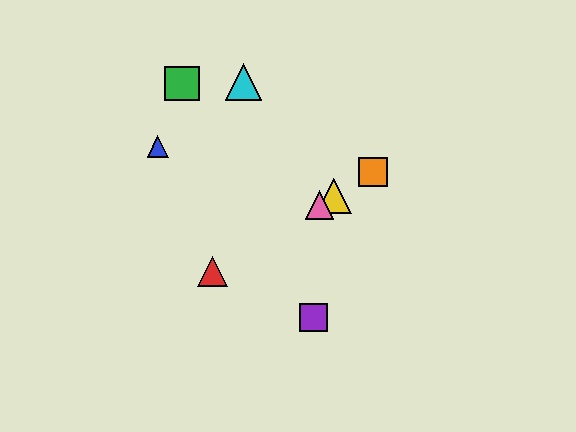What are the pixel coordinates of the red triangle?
The red triangle is at (213, 271).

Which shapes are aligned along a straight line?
The red triangle, the yellow triangle, the orange square, the pink triangle are aligned along a straight line.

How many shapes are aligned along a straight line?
4 shapes (the red triangle, the yellow triangle, the orange square, the pink triangle) are aligned along a straight line.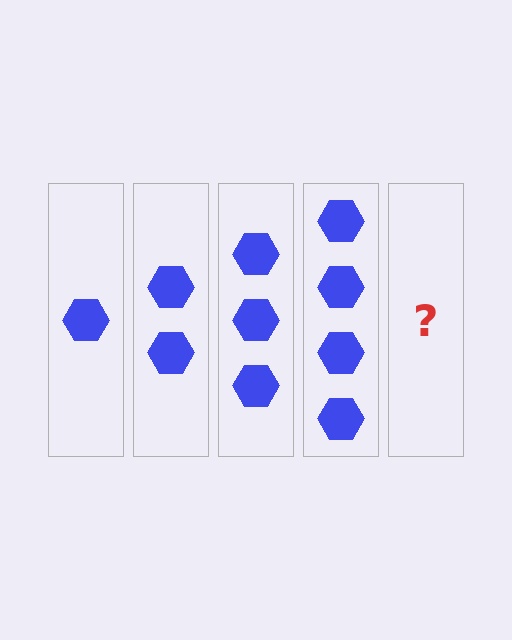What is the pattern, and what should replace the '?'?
The pattern is that each step adds one more hexagon. The '?' should be 5 hexagons.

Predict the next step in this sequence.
The next step is 5 hexagons.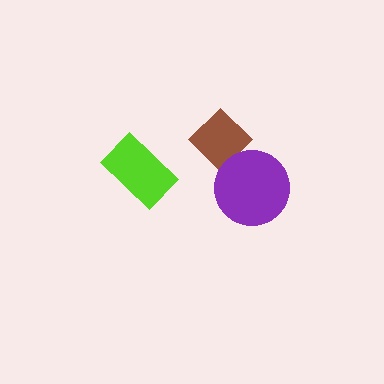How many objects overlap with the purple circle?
1 object overlaps with the purple circle.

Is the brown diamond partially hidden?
Yes, it is partially covered by another shape.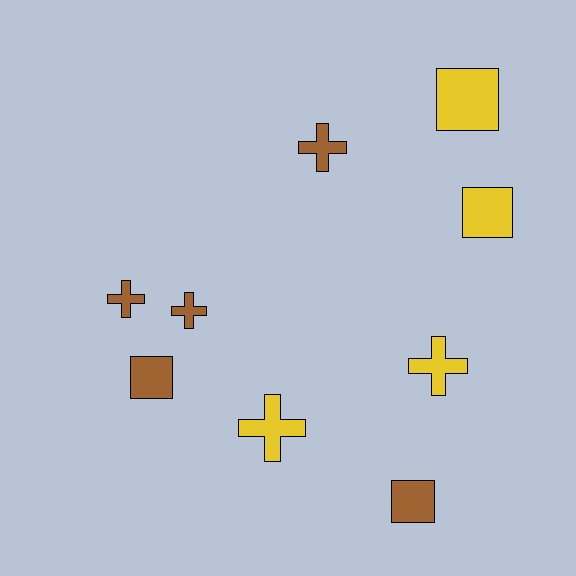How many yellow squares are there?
There are 2 yellow squares.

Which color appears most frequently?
Brown, with 5 objects.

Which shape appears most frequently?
Cross, with 5 objects.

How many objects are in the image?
There are 9 objects.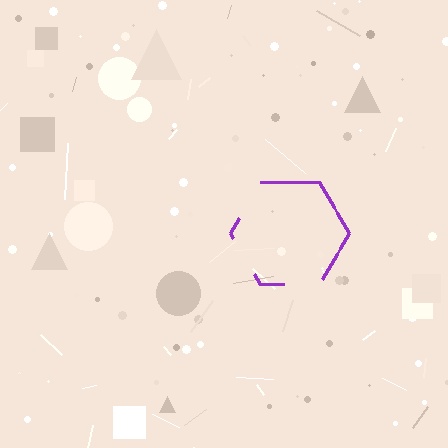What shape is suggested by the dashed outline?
The dashed outline suggests a hexagon.